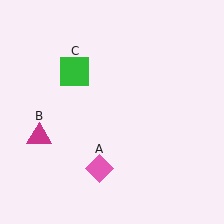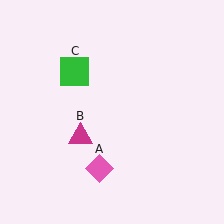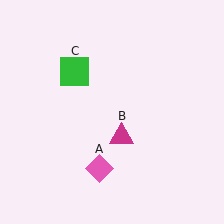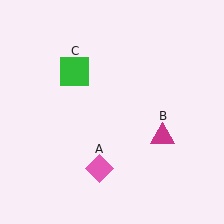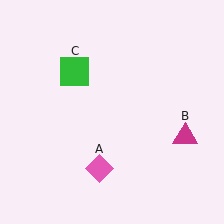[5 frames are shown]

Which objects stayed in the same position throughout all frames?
Pink diamond (object A) and green square (object C) remained stationary.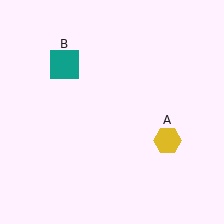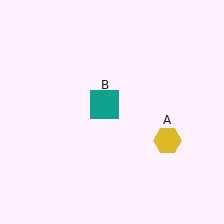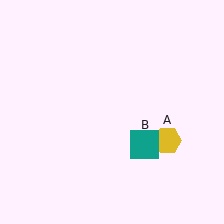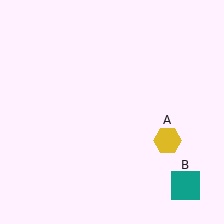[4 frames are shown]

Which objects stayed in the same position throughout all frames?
Yellow hexagon (object A) remained stationary.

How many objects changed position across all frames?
1 object changed position: teal square (object B).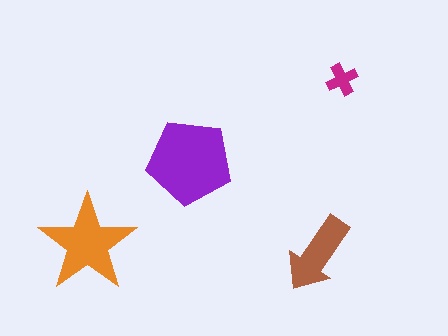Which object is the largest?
The purple pentagon.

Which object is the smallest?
The magenta cross.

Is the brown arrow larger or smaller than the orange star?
Smaller.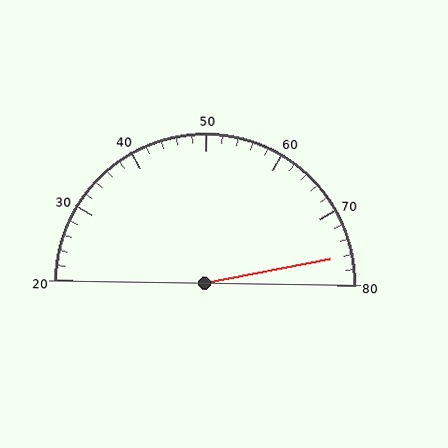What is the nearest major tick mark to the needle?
The nearest major tick mark is 80.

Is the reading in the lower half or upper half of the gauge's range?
The reading is in the upper half of the range (20 to 80).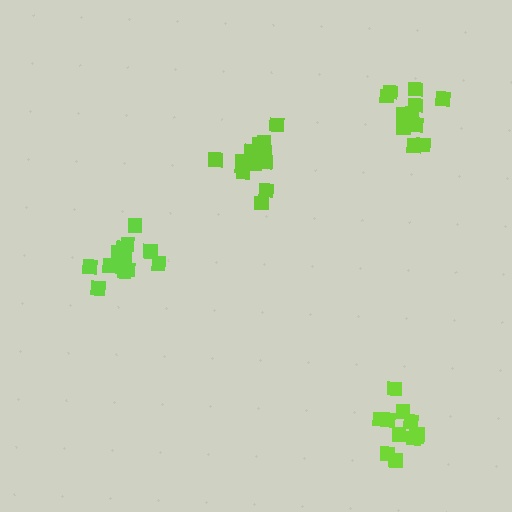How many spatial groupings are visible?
There are 4 spatial groupings.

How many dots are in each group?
Group 1: 12 dots, Group 2: 13 dots, Group 3: 13 dots, Group 4: 11 dots (49 total).